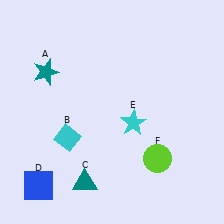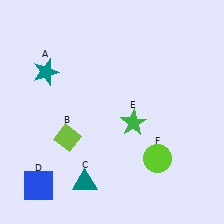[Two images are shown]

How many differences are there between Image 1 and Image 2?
There are 2 differences between the two images.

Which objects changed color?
B changed from cyan to lime. E changed from cyan to green.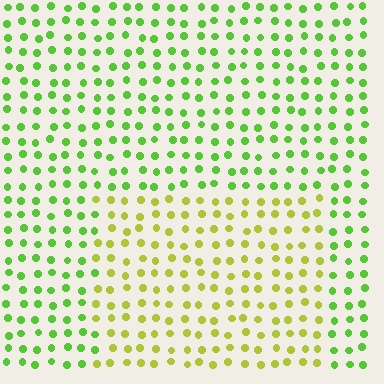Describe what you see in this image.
The image is filled with small lime elements in a uniform arrangement. A rectangle-shaped region is visible where the elements are tinted to a slightly different hue, forming a subtle color boundary.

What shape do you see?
I see a rectangle.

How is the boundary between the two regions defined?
The boundary is defined purely by a slight shift in hue (about 36 degrees). Spacing, size, and orientation are identical on both sides.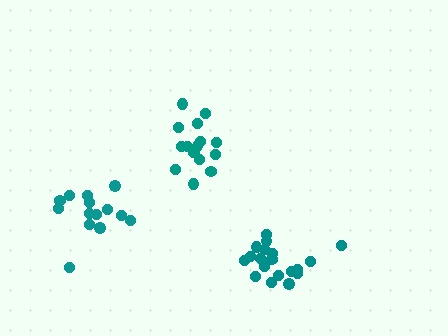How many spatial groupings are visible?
There are 3 spatial groupings.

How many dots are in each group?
Group 1: 19 dots, Group 2: 14 dots, Group 3: 16 dots (49 total).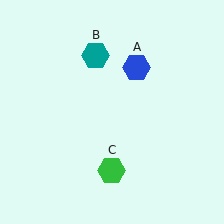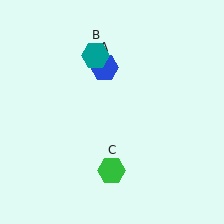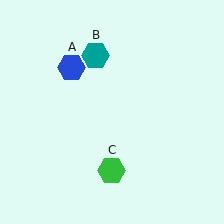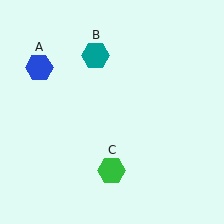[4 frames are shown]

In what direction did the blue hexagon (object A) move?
The blue hexagon (object A) moved left.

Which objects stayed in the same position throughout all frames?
Teal hexagon (object B) and green hexagon (object C) remained stationary.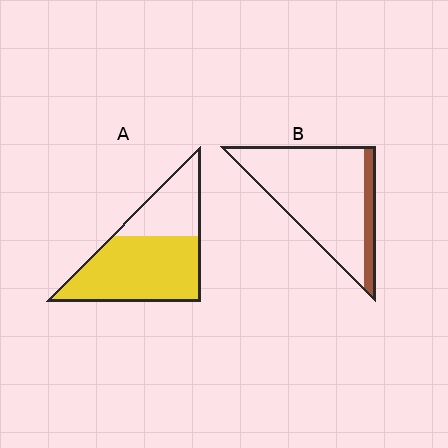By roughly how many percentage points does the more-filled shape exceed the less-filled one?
By roughly 50 percentage points (A over B).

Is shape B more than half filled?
No.